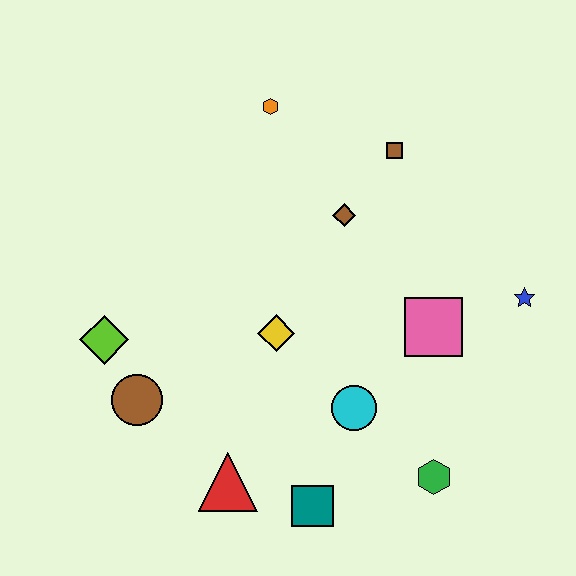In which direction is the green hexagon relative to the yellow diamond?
The green hexagon is to the right of the yellow diamond.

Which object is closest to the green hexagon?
The cyan circle is closest to the green hexagon.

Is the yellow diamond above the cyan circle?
Yes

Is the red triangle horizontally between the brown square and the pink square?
No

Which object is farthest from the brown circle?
The blue star is farthest from the brown circle.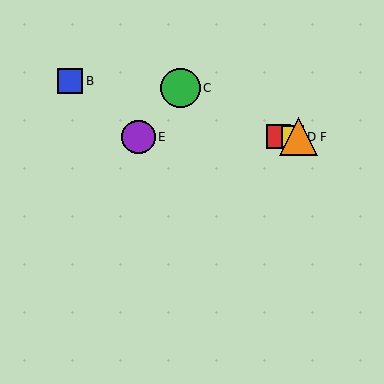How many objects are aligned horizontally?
4 objects (A, D, E, F) are aligned horizontally.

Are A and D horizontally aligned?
Yes, both are at y≈137.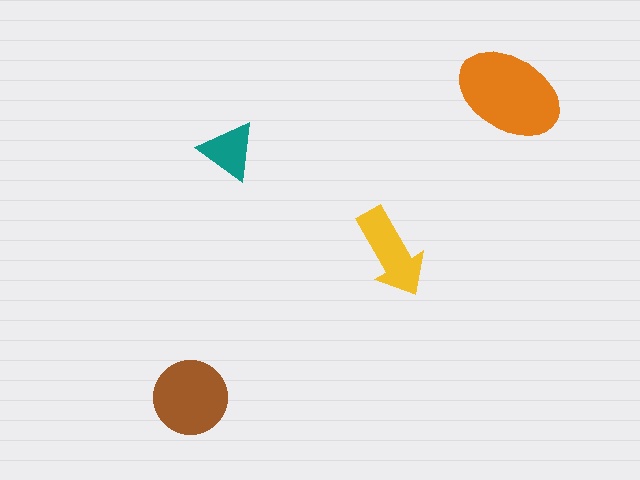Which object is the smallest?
The teal triangle.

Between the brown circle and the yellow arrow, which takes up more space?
The brown circle.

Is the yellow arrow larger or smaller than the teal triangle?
Larger.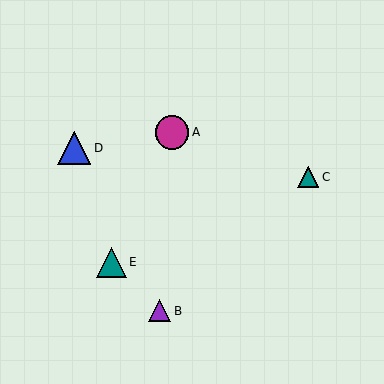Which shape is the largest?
The magenta circle (labeled A) is the largest.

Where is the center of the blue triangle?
The center of the blue triangle is at (74, 148).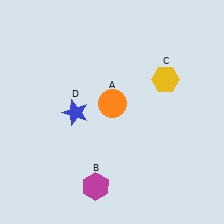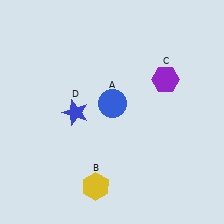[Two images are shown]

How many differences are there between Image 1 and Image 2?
There are 3 differences between the two images.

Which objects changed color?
A changed from orange to blue. B changed from magenta to yellow. C changed from yellow to purple.